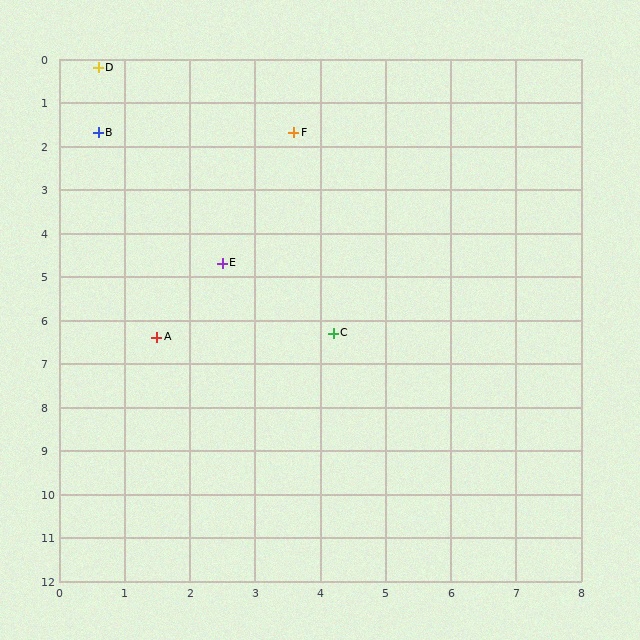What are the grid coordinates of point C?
Point C is at approximately (4.2, 6.3).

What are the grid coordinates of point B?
Point B is at approximately (0.6, 1.7).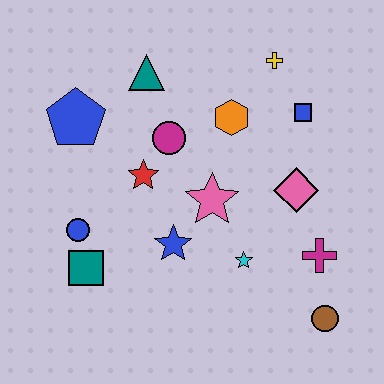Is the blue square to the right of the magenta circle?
Yes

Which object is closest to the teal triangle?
The magenta circle is closest to the teal triangle.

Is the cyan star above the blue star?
No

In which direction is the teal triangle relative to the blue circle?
The teal triangle is above the blue circle.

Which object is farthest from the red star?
The brown circle is farthest from the red star.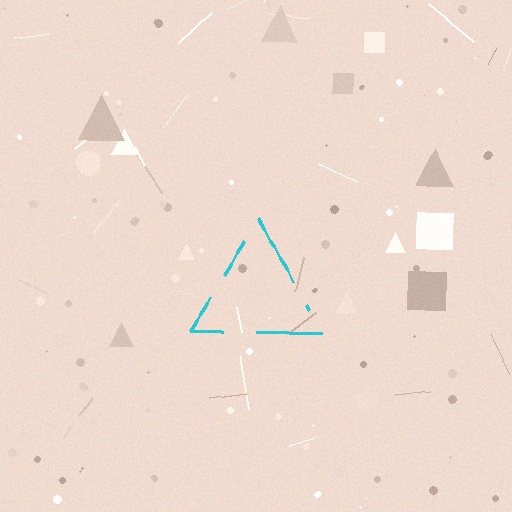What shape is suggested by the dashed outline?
The dashed outline suggests a triangle.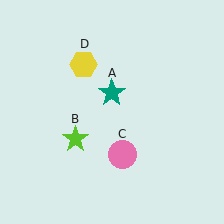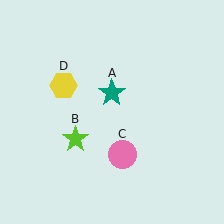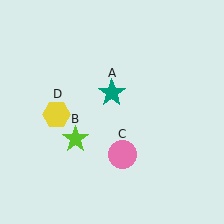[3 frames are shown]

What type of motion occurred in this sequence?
The yellow hexagon (object D) rotated counterclockwise around the center of the scene.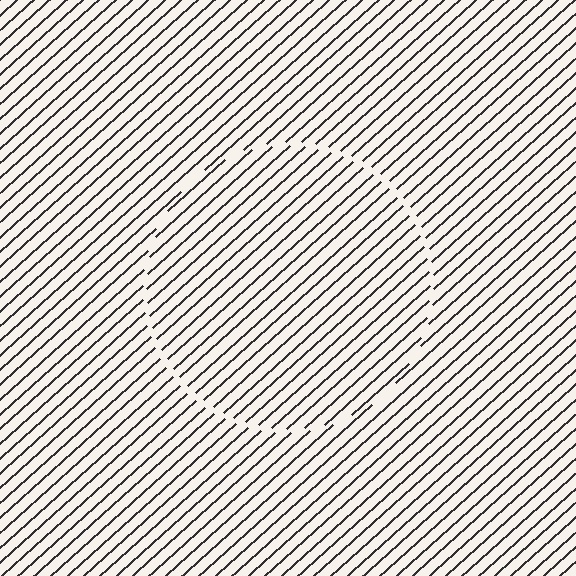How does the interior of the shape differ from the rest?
The interior of the shape contains the same grating, shifted by half a period — the contour is defined by the phase discontinuity where line-ends from the inner and outer gratings abut.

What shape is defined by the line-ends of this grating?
An illusory circle. The interior of the shape contains the same grating, shifted by half a period — the contour is defined by the phase discontinuity where line-ends from the inner and outer gratings abut.